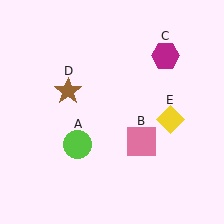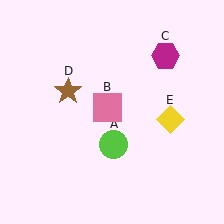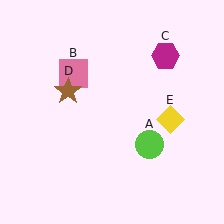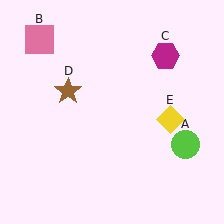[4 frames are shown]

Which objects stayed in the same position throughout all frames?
Magenta hexagon (object C) and brown star (object D) and yellow diamond (object E) remained stationary.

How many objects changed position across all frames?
2 objects changed position: lime circle (object A), pink square (object B).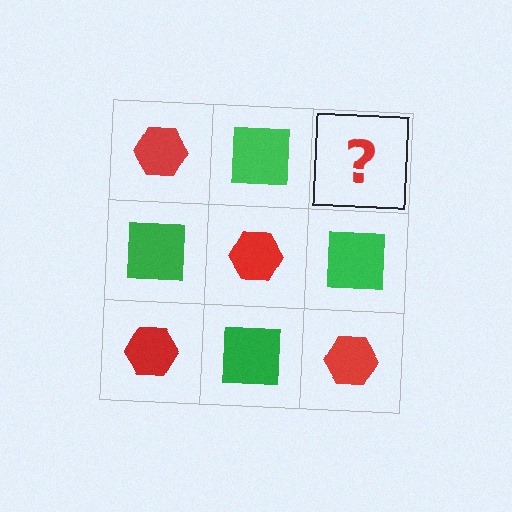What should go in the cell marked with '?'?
The missing cell should contain a red hexagon.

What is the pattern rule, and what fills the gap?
The rule is that it alternates red hexagon and green square in a checkerboard pattern. The gap should be filled with a red hexagon.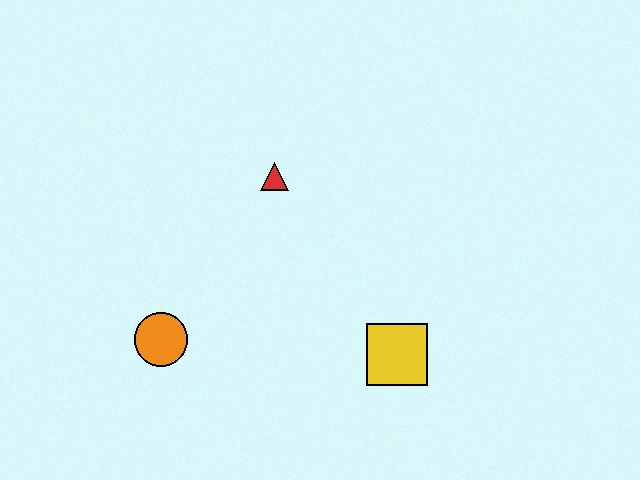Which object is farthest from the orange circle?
The yellow square is farthest from the orange circle.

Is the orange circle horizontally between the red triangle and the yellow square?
No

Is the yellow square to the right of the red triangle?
Yes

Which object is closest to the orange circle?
The red triangle is closest to the orange circle.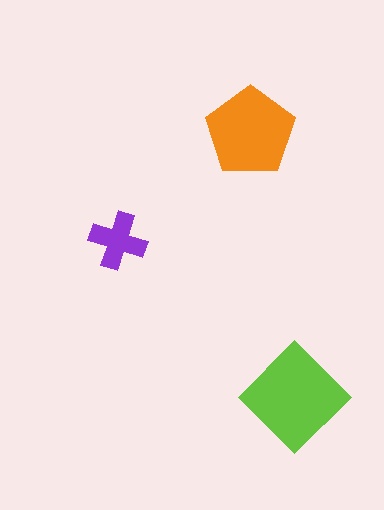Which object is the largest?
The lime diamond.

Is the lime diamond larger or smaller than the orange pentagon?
Larger.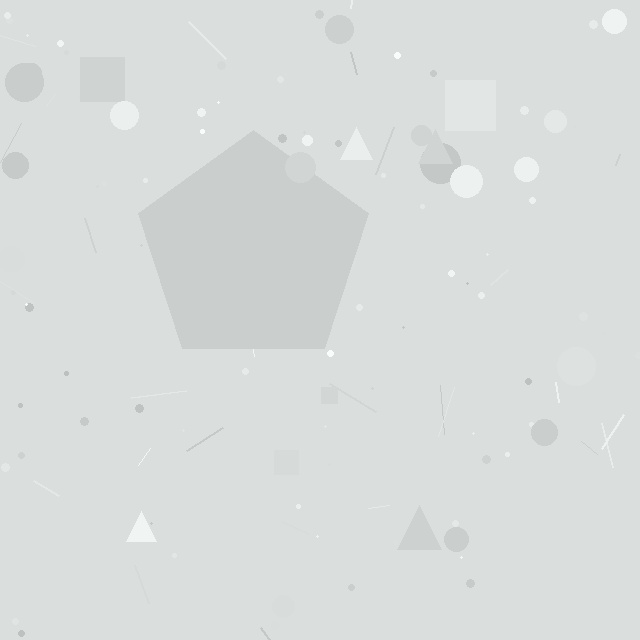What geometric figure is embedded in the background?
A pentagon is embedded in the background.